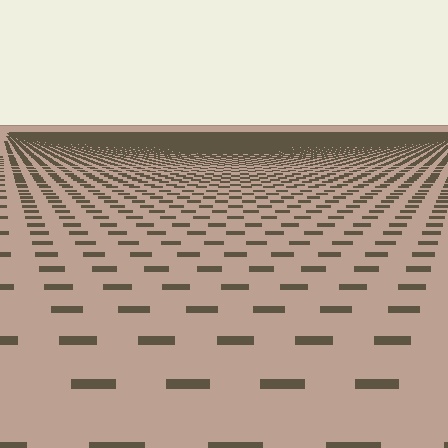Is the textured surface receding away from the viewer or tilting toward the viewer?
The surface is receding away from the viewer. Texture elements get smaller and denser toward the top.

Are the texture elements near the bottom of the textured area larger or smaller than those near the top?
Larger. Near the bottom, elements are closer to the viewer and appear at a bigger on-screen size.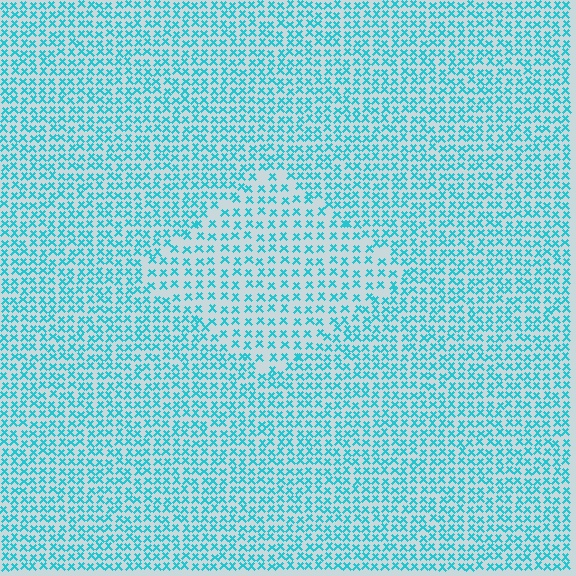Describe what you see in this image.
The image contains small cyan elements arranged at two different densities. A diamond-shaped region is visible where the elements are less densely packed than the surrounding area.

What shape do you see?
I see a diamond.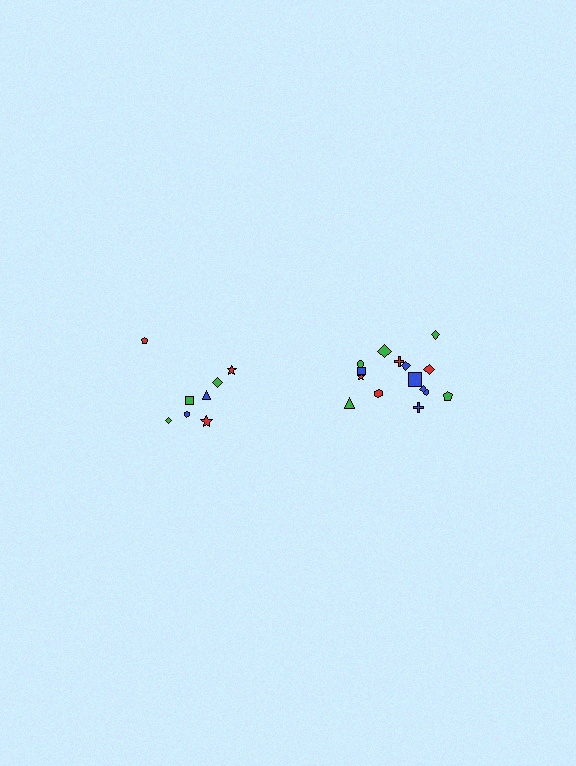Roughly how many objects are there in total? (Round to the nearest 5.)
Roughly 25 objects in total.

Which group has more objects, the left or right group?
The right group.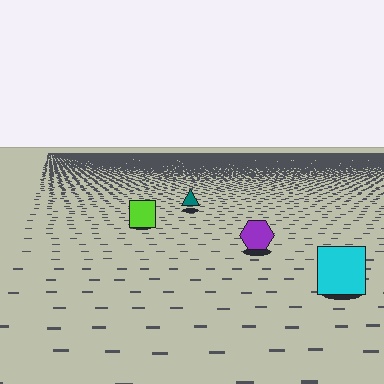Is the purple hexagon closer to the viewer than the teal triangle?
Yes. The purple hexagon is closer — you can tell from the texture gradient: the ground texture is coarser near it.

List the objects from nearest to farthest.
From nearest to farthest: the cyan square, the purple hexagon, the lime square, the teal triangle.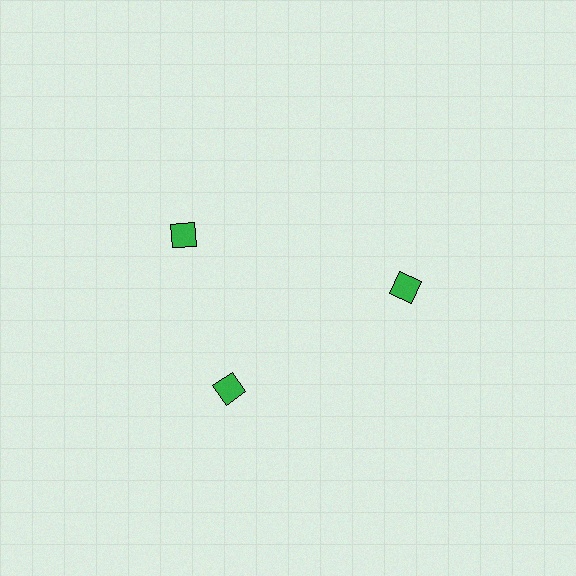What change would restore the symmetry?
The symmetry would be restored by rotating it back into even spacing with its neighbors so that all 3 diamonds sit at equal angles and equal distance from the center.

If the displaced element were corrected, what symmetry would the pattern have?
It would have 3-fold rotational symmetry — the pattern would map onto itself every 120 degrees.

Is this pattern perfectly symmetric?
No. The 3 green diamonds are arranged in a ring, but one element near the 11 o'clock position is rotated out of alignment along the ring, breaking the 3-fold rotational symmetry.